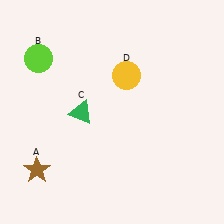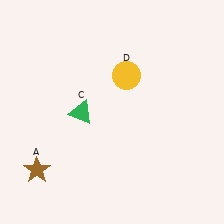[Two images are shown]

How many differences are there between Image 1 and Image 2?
There is 1 difference between the two images.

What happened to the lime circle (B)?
The lime circle (B) was removed in Image 2. It was in the top-left area of Image 1.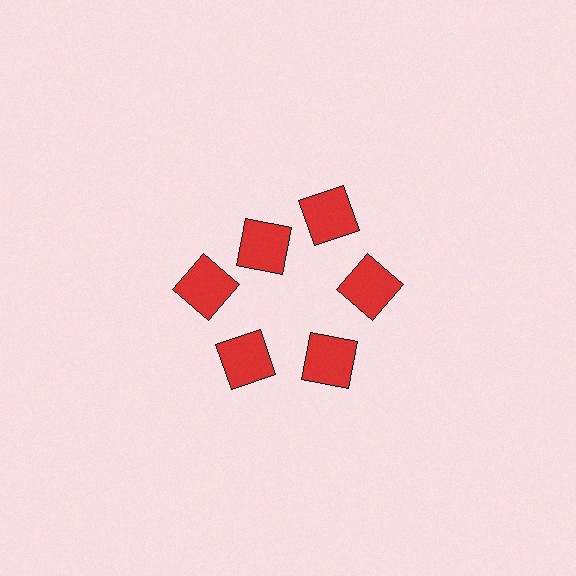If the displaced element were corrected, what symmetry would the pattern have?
It would have 6-fold rotational symmetry — the pattern would map onto itself every 60 degrees.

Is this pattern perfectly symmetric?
No. The 6 red squares are arranged in a ring, but one element near the 11 o'clock position is pulled inward toward the center, breaking the 6-fold rotational symmetry.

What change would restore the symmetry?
The symmetry would be restored by moving it outward, back onto the ring so that all 6 squares sit at equal angles and equal distance from the center.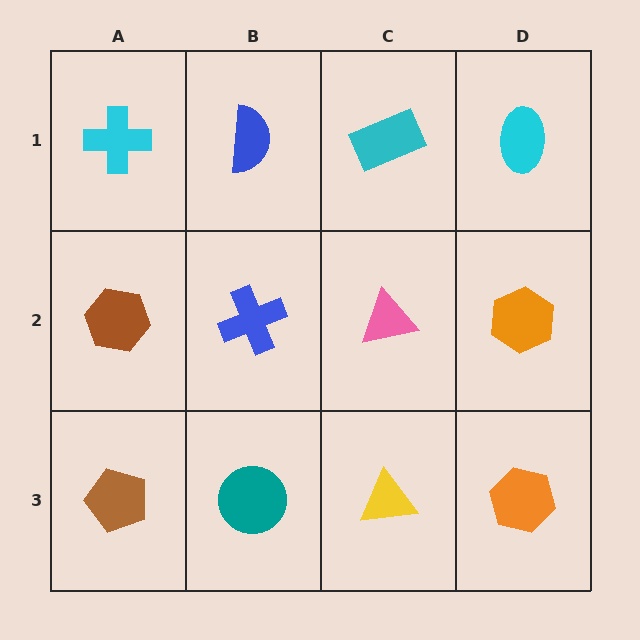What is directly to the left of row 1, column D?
A cyan rectangle.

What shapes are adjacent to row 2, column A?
A cyan cross (row 1, column A), a brown pentagon (row 3, column A), a blue cross (row 2, column B).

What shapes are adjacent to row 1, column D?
An orange hexagon (row 2, column D), a cyan rectangle (row 1, column C).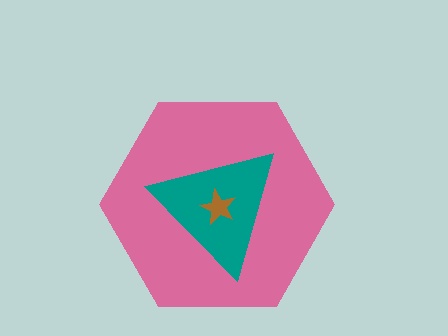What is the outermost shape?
The pink hexagon.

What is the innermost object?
The brown star.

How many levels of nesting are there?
3.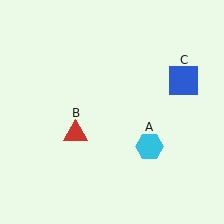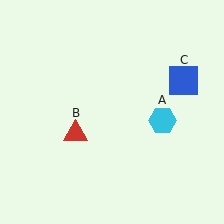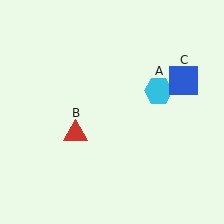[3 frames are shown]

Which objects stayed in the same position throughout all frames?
Red triangle (object B) and blue square (object C) remained stationary.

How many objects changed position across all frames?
1 object changed position: cyan hexagon (object A).